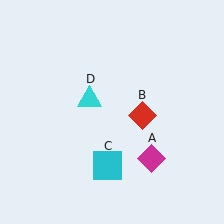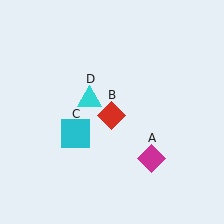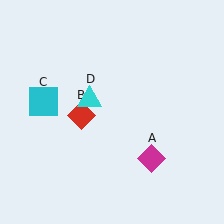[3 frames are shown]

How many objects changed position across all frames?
2 objects changed position: red diamond (object B), cyan square (object C).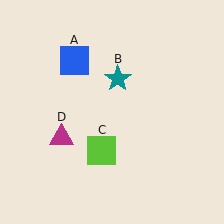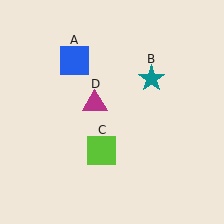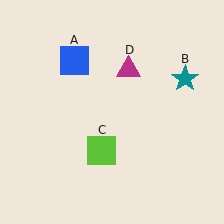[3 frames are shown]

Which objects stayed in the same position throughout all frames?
Blue square (object A) and lime square (object C) remained stationary.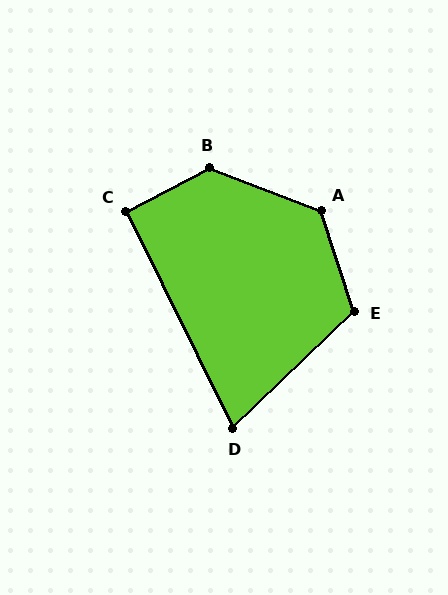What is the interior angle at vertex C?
Approximately 91 degrees (approximately right).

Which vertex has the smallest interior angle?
D, at approximately 73 degrees.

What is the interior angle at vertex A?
Approximately 129 degrees (obtuse).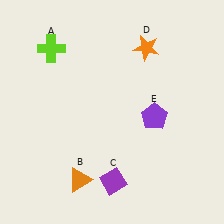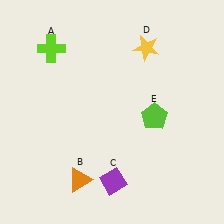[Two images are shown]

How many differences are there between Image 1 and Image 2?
There are 2 differences between the two images.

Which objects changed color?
D changed from orange to yellow. E changed from purple to lime.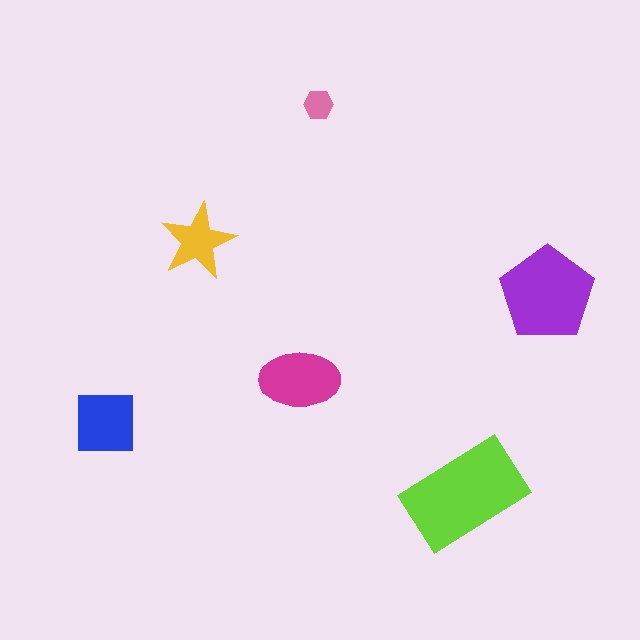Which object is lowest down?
The lime rectangle is bottommost.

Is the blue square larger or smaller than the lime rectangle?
Smaller.